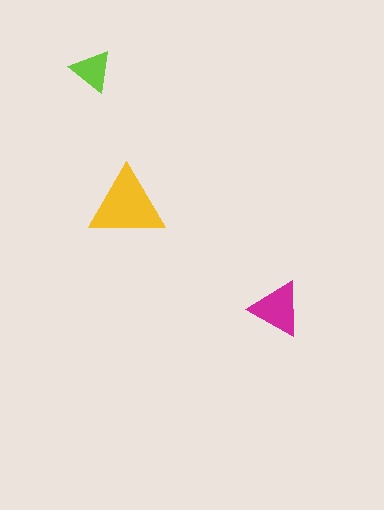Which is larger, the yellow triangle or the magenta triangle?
The yellow one.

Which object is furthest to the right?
The magenta triangle is rightmost.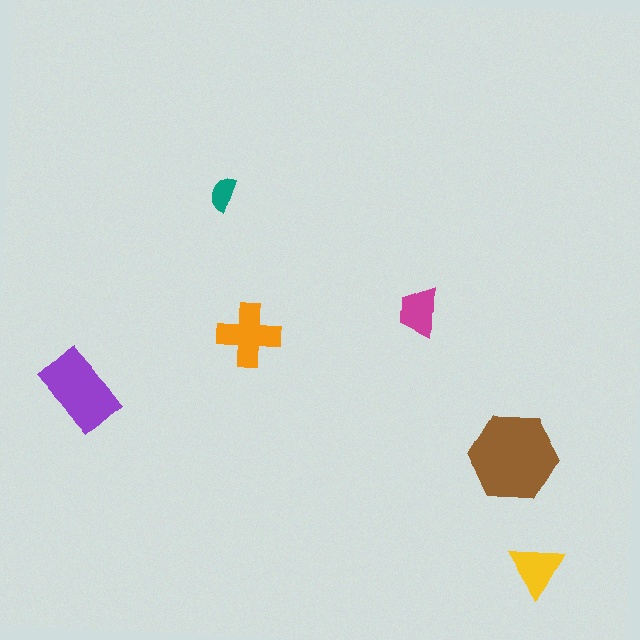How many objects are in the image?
There are 6 objects in the image.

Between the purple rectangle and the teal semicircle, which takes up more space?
The purple rectangle.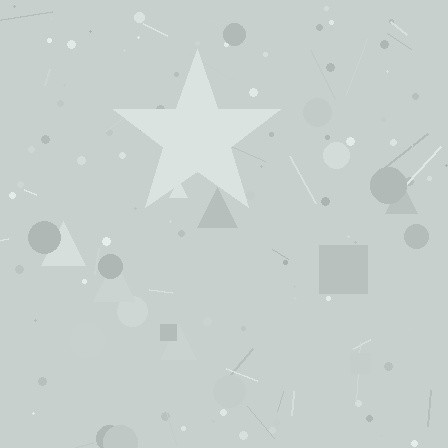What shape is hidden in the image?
A star is hidden in the image.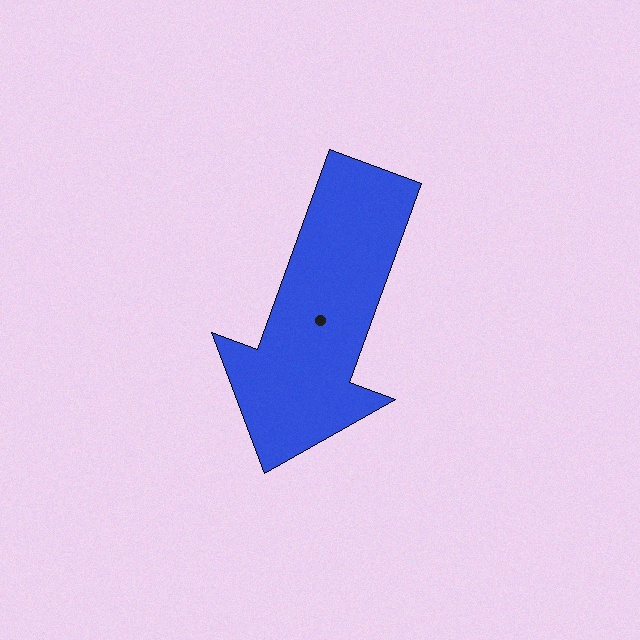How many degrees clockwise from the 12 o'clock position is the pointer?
Approximately 200 degrees.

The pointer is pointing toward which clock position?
Roughly 7 o'clock.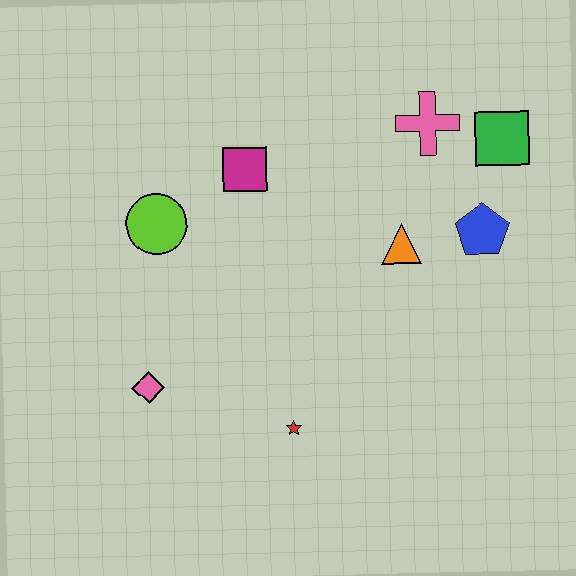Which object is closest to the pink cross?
The green square is closest to the pink cross.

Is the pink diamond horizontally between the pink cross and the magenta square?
No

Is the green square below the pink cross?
Yes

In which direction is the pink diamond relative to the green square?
The pink diamond is to the left of the green square.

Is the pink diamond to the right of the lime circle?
No